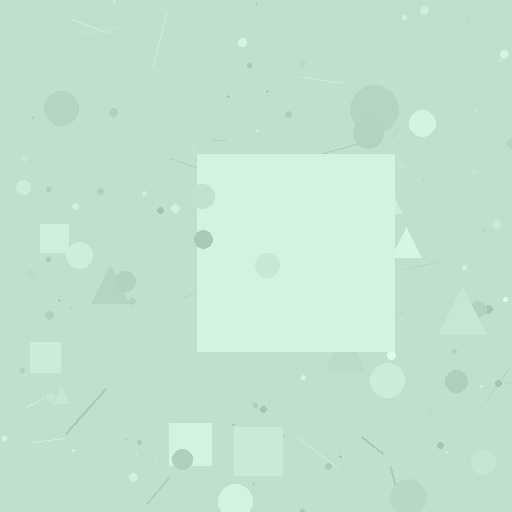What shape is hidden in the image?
A square is hidden in the image.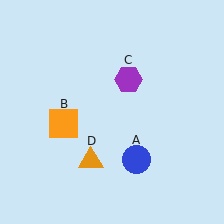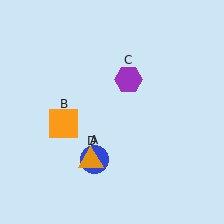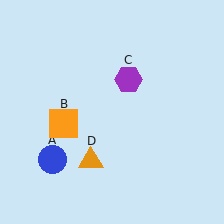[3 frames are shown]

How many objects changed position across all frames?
1 object changed position: blue circle (object A).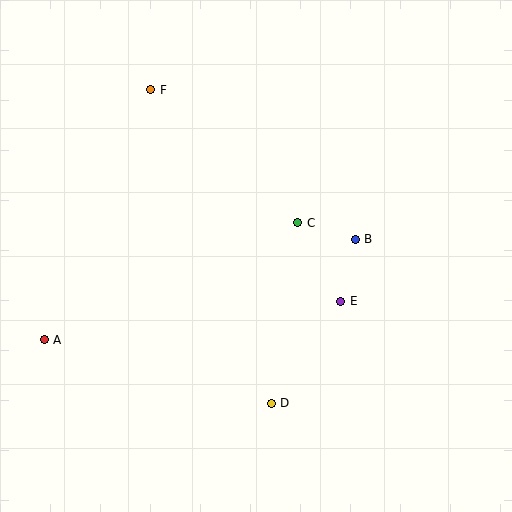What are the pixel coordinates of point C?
Point C is at (298, 223).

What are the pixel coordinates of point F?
Point F is at (151, 90).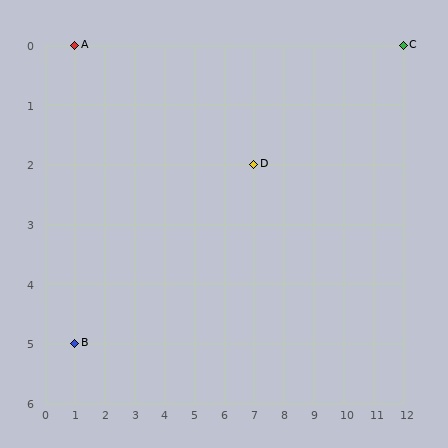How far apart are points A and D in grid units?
Points A and D are 6 columns and 2 rows apart (about 6.3 grid units diagonally).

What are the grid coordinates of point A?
Point A is at grid coordinates (1, 0).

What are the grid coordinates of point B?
Point B is at grid coordinates (1, 5).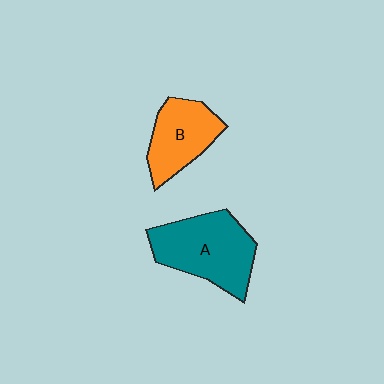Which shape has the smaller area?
Shape B (orange).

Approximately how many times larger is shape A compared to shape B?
Approximately 1.4 times.